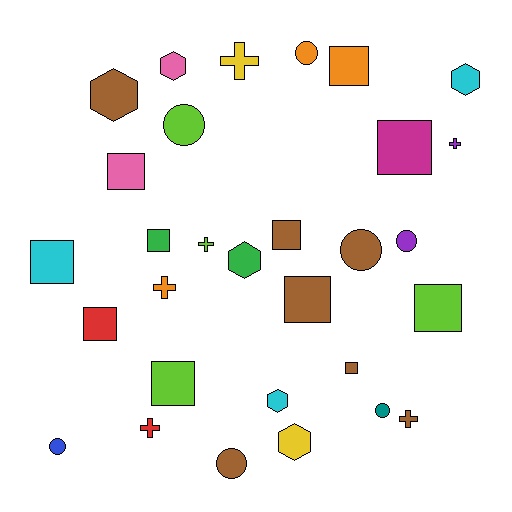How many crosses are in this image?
There are 6 crosses.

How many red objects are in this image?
There are 2 red objects.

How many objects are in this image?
There are 30 objects.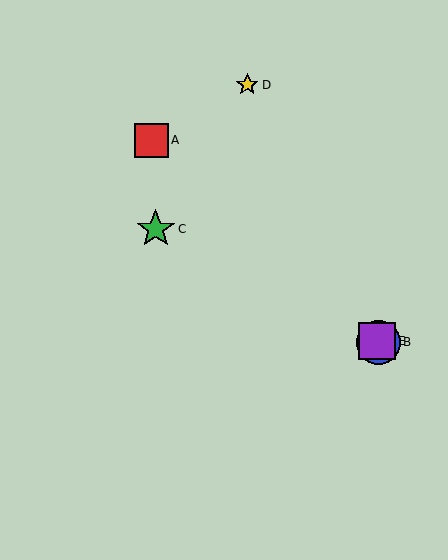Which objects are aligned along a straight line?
Objects A, B, E are aligned along a straight line.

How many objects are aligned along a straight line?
3 objects (A, B, E) are aligned along a straight line.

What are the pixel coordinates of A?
Object A is at (152, 140).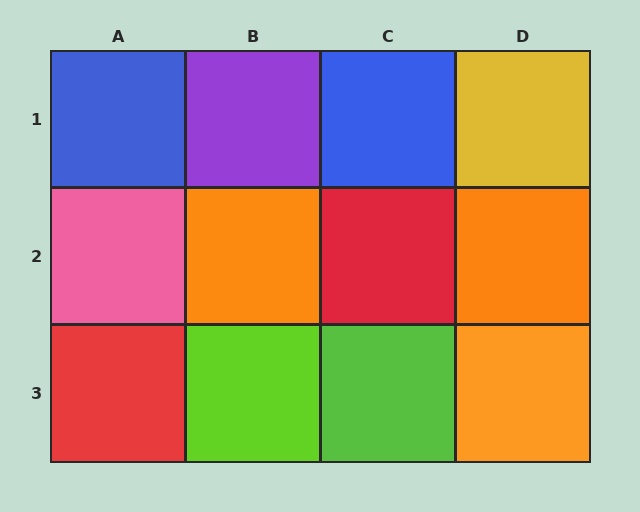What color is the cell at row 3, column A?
Red.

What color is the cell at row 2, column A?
Pink.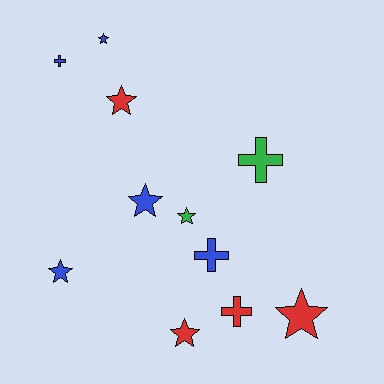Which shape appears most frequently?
Star, with 7 objects.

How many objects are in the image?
There are 11 objects.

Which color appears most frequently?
Blue, with 5 objects.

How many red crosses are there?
There is 1 red cross.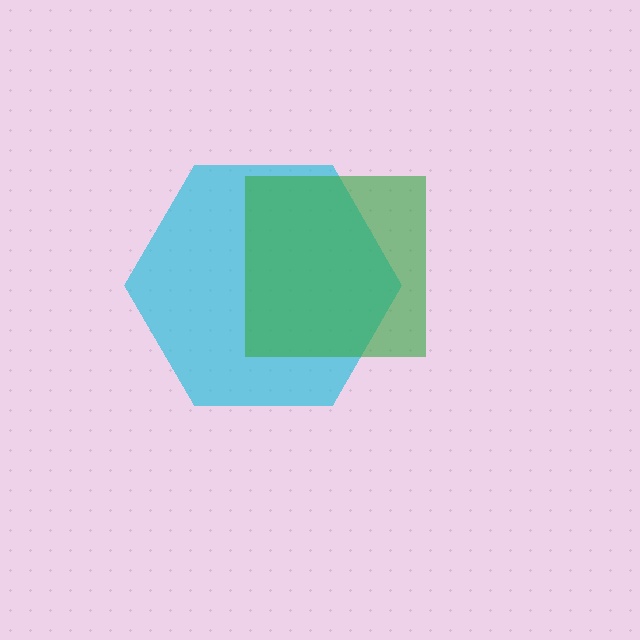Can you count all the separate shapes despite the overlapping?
Yes, there are 2 separate shapes.